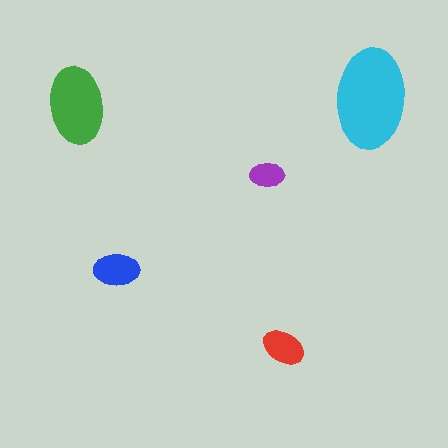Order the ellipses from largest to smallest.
the cyan one, the green one, the blue one, the red one, the purple one.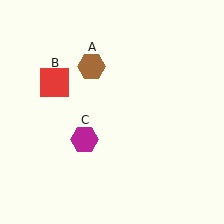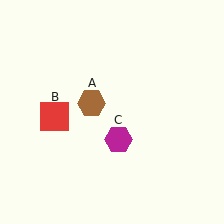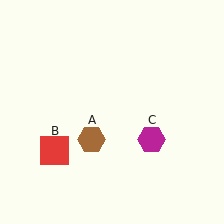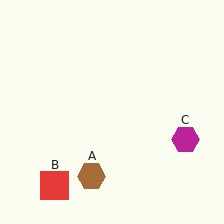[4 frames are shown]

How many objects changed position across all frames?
3 objects changed position: brown hexagon (object A), red square (object B), magenta hexagon (object C).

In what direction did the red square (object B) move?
The red square (object B) moved down.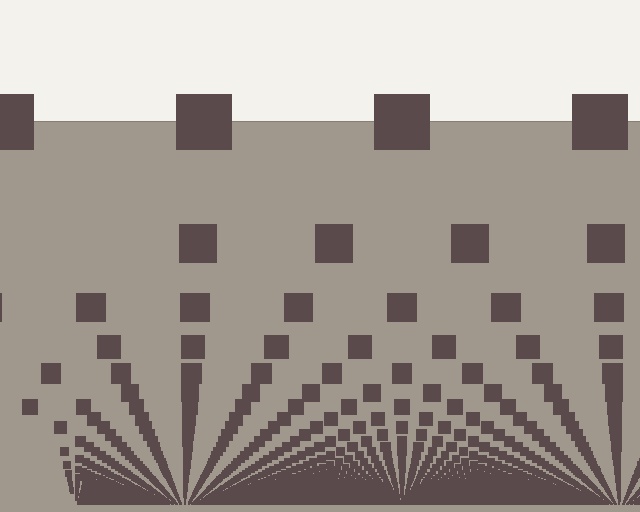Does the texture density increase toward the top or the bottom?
Density increases toward the bottom.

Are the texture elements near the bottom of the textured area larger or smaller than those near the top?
Smaller. The gradient is inverted — elements near the bottom are smaller and denser.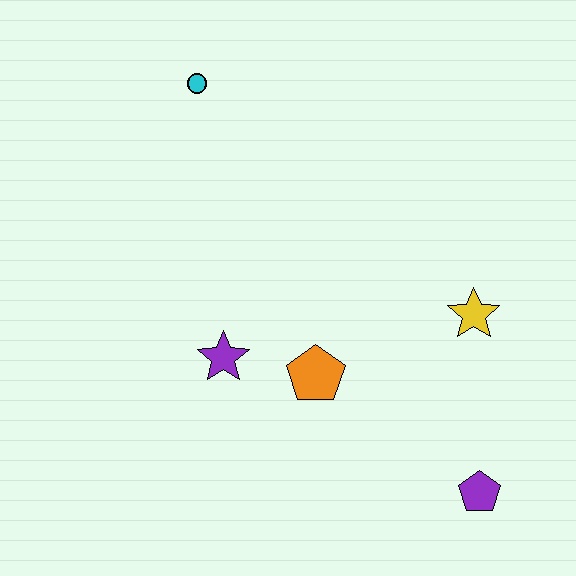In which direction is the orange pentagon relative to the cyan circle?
The orange pentagon is below the cyan circle.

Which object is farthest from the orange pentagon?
The cyan circle is farthest from the orange pentagon.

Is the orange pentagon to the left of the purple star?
No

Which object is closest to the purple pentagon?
The yellow star is closest to the purple pentagon.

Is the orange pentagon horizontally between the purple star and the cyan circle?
No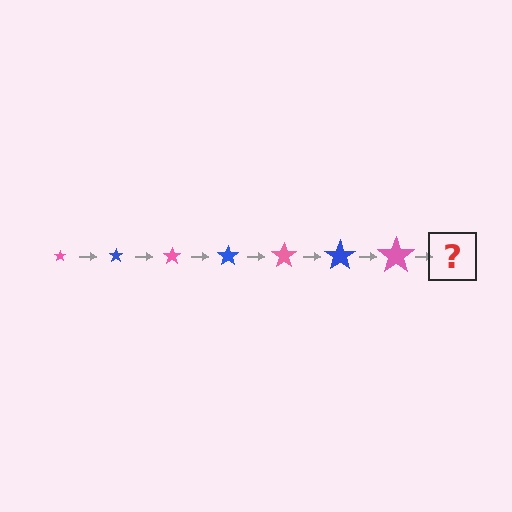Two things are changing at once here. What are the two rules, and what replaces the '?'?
The two rules are that the star grows larger each step and the color cycles through pink and blue. The '?' should be a blue star, larger than the previous one.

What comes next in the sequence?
The next element should be a blue star, larger than the previous one.